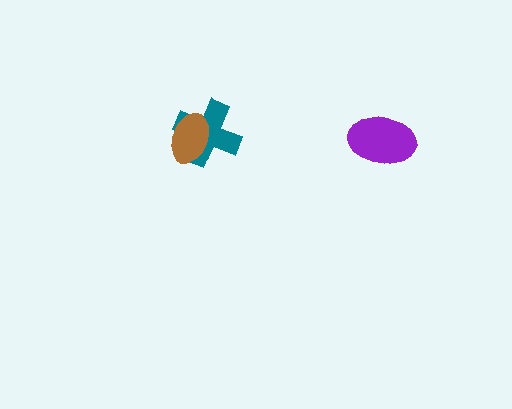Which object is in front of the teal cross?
The brown ellipse is in front of the teal cross.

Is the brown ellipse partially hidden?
No, no other shape covers it.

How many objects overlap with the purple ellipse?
0 objects overlap with the purple ellipse.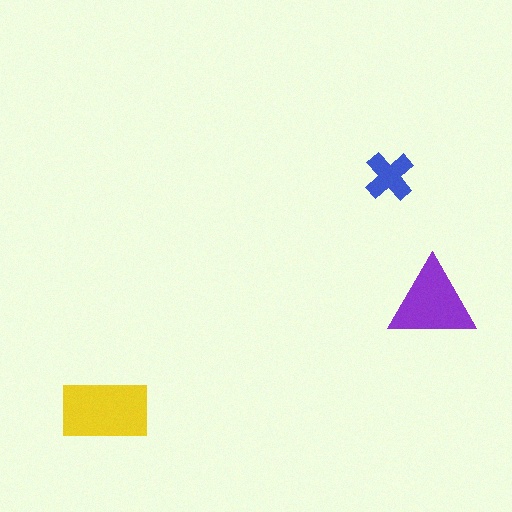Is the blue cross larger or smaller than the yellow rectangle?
Smaller.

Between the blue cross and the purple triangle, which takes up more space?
The purple triangle.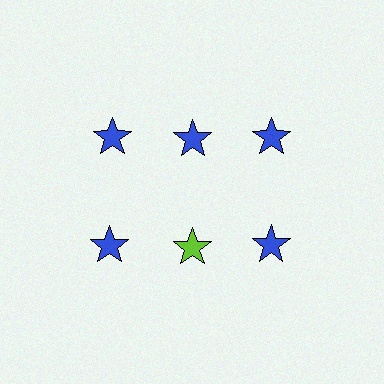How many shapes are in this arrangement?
There are 6 shapes arranged in a grid pattern.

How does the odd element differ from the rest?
It has a different color: lime instead of blue.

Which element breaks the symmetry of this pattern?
The lime star in the second row, second from left column breaks the symmetry. All other shapes are blue stars.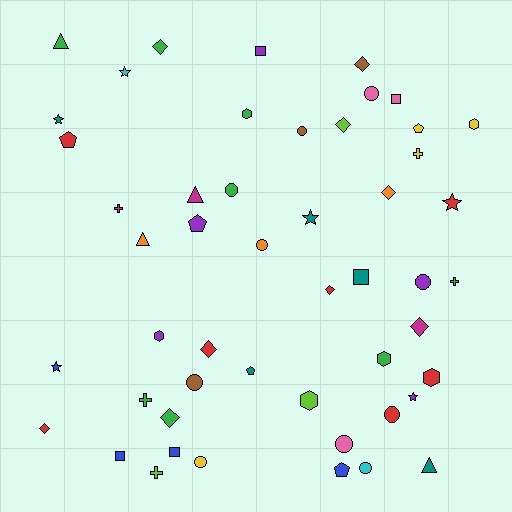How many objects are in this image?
There are 50 objects.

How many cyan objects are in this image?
There are 2 cyan objects.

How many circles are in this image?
There are 10 circles.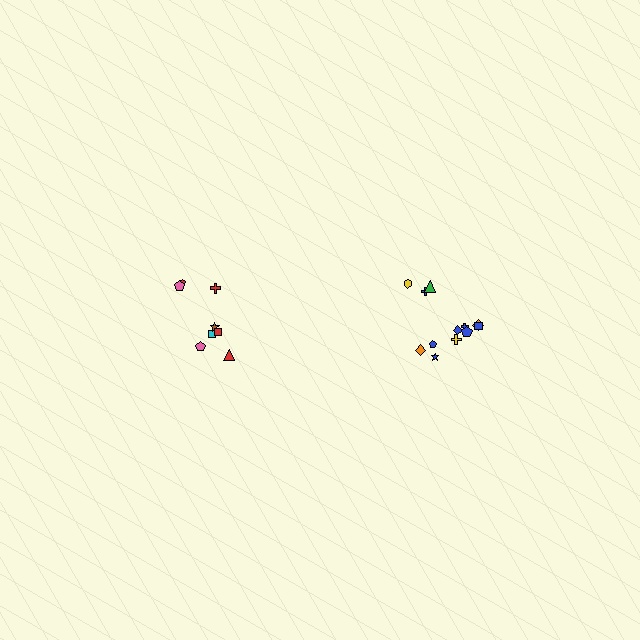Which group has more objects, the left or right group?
The right group.